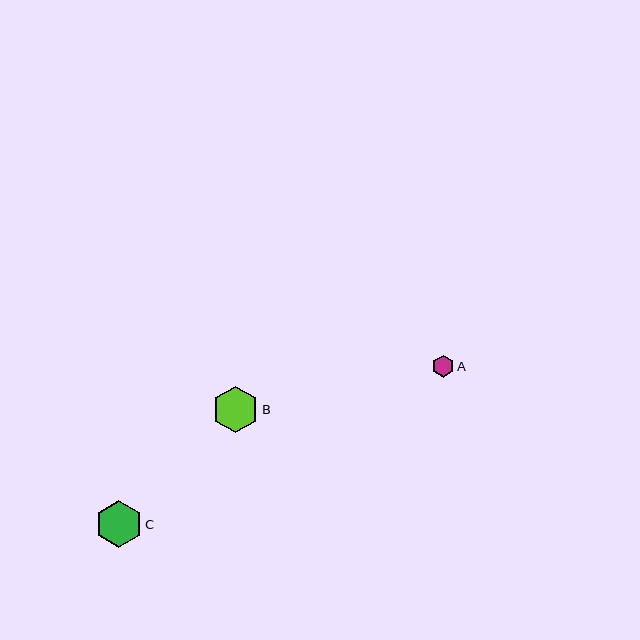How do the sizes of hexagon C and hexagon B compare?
Hexagon C and hexagon B are approximately the same size.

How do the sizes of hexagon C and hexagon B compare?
Hexagon C and hexagon B are approximately the same size.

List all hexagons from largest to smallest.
From largest to smallest: C, B, A.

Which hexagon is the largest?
Hexagon C is the largest with a size of approximately 47 pixels.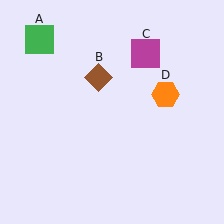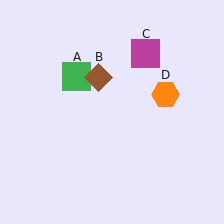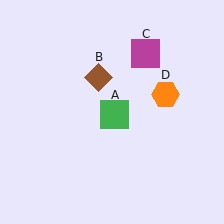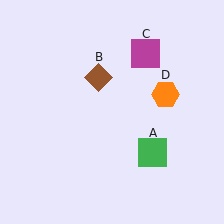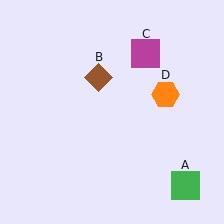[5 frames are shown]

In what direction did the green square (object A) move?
The green square (object A) moved down and to the right.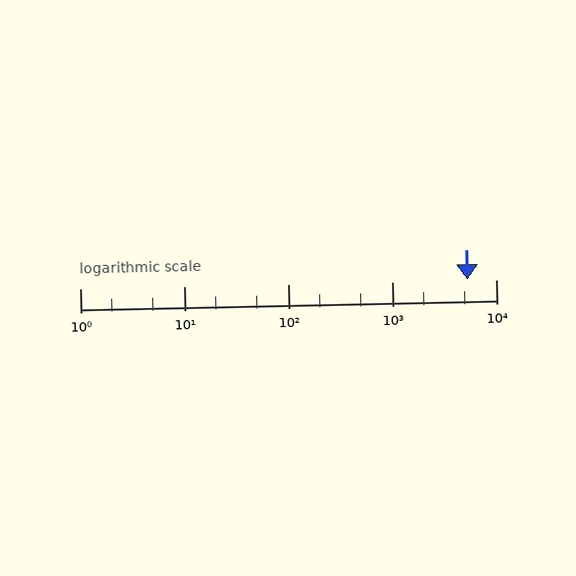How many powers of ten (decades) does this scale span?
The scale spans 4 decades, from 1 to 10000.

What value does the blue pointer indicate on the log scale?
The pointer indicates approximately 5300.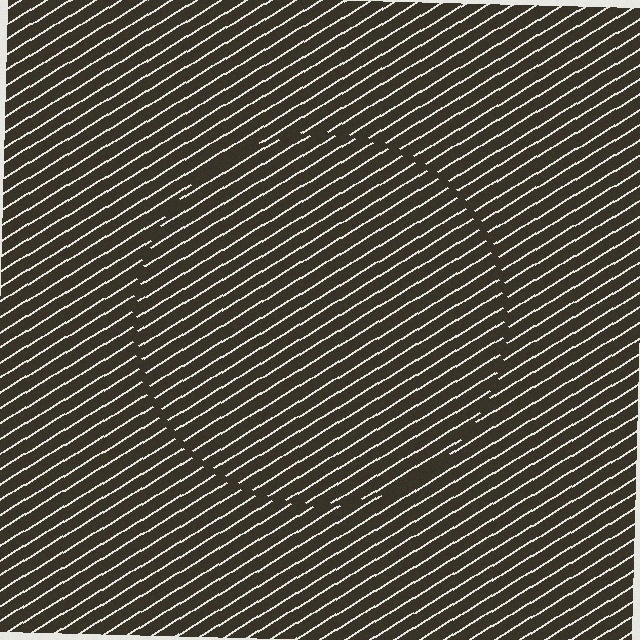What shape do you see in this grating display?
An illusory circle. The interior of the shape contains the same grating, shifted by half a period — the contour is defined by the phase discontinuity where line-ends from the inner and outer gratings abut.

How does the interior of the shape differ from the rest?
The interior of the shape contains the same grating, shifted by half a period — the contour is defined by the phase discontinuity where line-ends from the inner and outer gratings abut.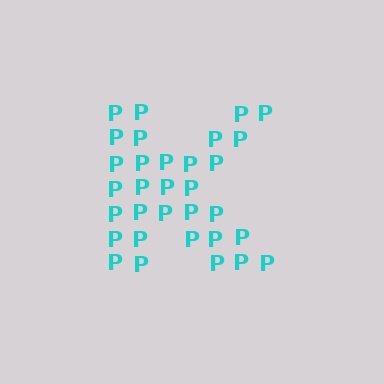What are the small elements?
The small elements are letter P's.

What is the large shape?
The large shape is the letter K.